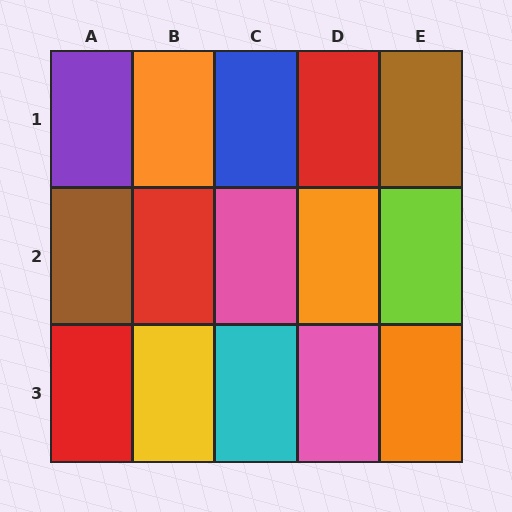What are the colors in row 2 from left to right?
Brown, red, pink, orange, lime.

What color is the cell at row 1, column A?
Purple.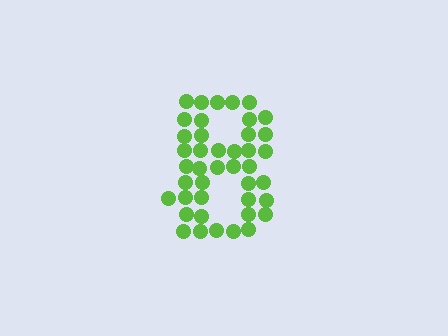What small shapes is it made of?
It is made of small circles.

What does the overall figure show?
The overall figure shows the digit 8.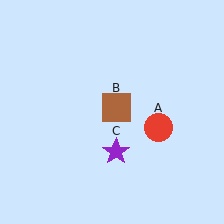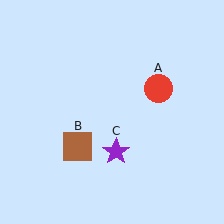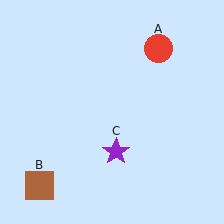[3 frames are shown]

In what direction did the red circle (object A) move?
The red circle (object A) moved up.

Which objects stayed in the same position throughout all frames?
Purple star (object C) remained stationary.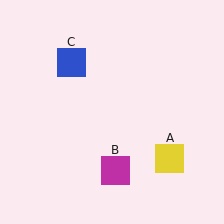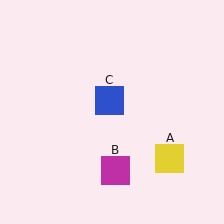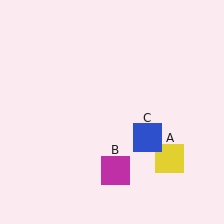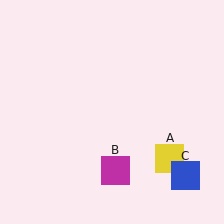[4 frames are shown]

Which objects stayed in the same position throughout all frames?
Yellow square (object A) and magenta square (object B) remained stationary.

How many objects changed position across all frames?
1 object changed position: blue square (object C).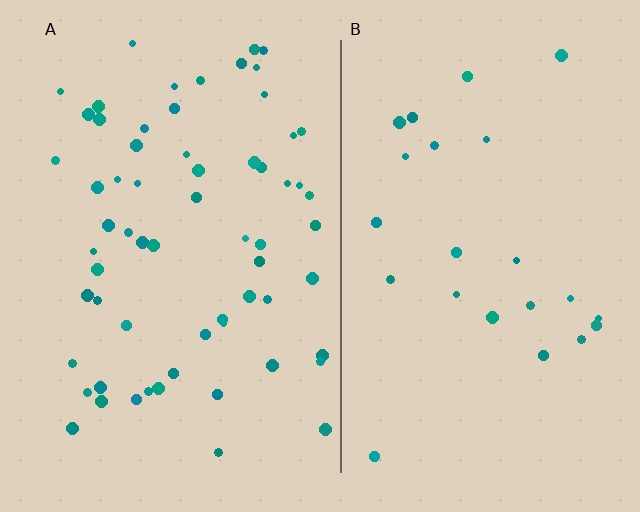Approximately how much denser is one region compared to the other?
Approximately 2.7× — region A over region B.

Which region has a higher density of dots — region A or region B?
A (the left).